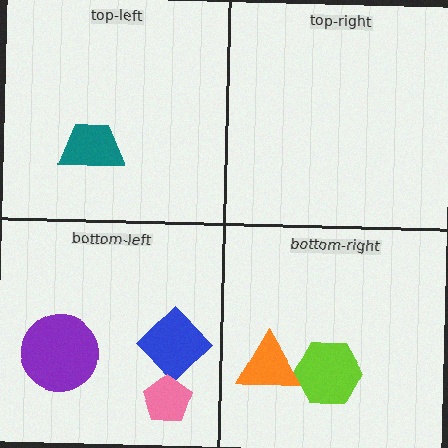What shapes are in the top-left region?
The teal trapezoid.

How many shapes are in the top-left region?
1.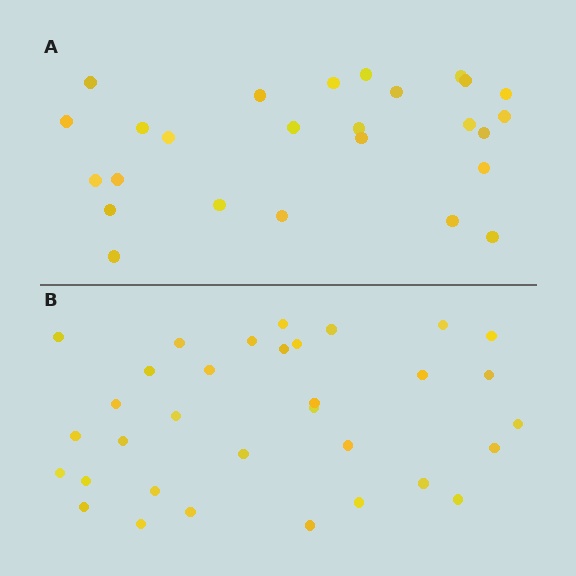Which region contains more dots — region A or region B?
Region B (the bottom region) has more dots.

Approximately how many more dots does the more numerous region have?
Region B has roughly 8 or so more dots than region A.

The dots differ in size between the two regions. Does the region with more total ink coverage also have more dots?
No. Region A has more total ink coverage because its dots are larger, but region B actually contains more individual dots. Total area can be misleading — the number of items is what matters here.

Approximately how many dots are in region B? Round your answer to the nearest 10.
About 30 dots. (The exact count is 33, which rounds to 30.)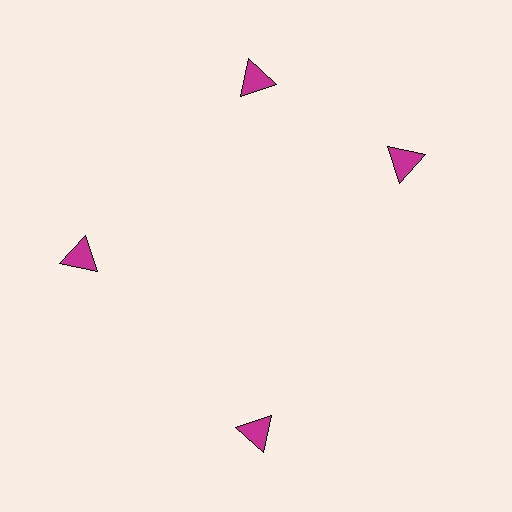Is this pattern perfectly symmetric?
No. The 4 magenta triangles are arranged in a ring, but one element near the 3 o'clock position is rotated out of alignment along the ring, breaking the 4-fold rotational symmetry.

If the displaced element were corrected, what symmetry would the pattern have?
It would have 4-fold rotational symmetry — the pattern would map onto itself every 90 degrees.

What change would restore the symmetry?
The symmetry would be restored by rotating it back into even spacing with its neighbors so that all 4 triangles sit at equal angles and equal distance from the center.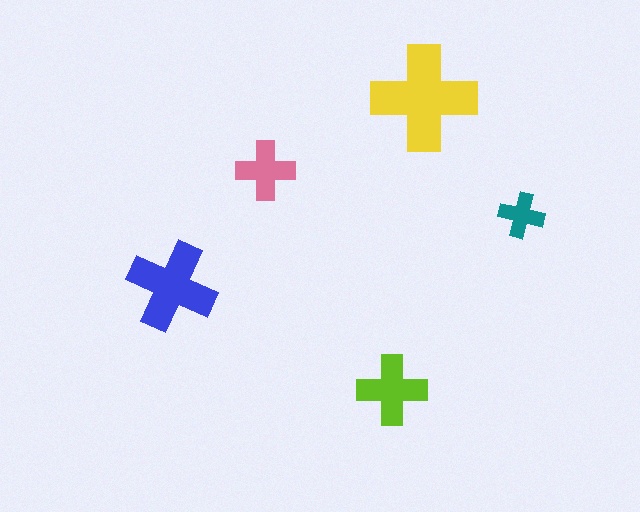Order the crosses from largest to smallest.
the yellow one, the blue one, the lime one, the pink one, the teal one.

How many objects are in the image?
There are 5 objects in the image.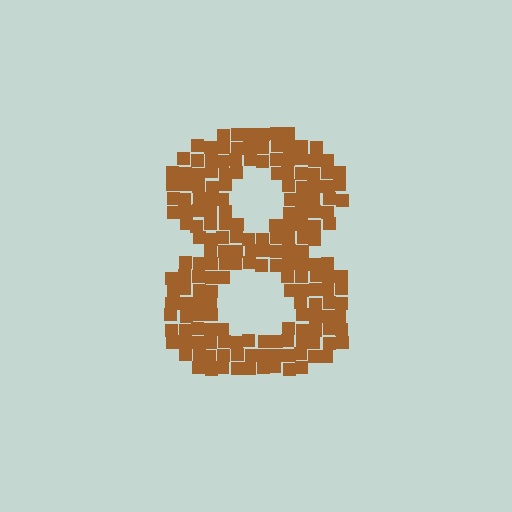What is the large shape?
The large shape is the digit 8.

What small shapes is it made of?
It is made of small squares.